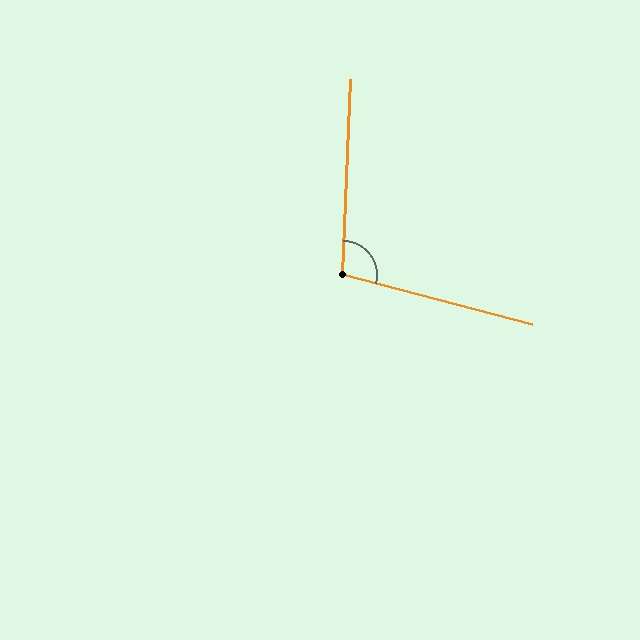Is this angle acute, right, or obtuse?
It is obtuse.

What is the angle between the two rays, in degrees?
Approximately 103 degrees.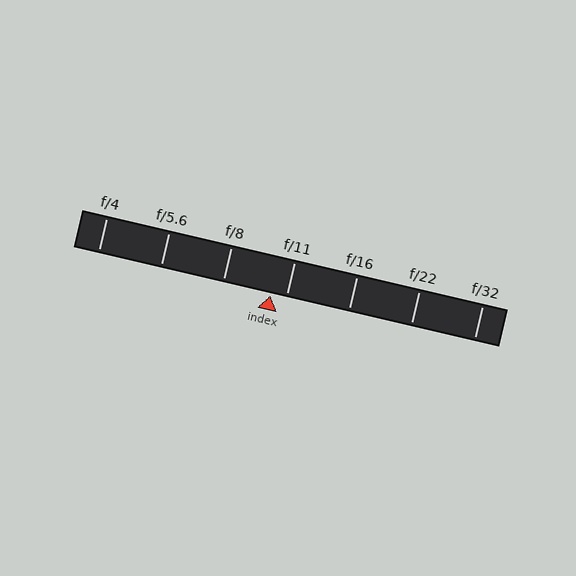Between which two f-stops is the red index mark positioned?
The index mark is between f/8 and f/11.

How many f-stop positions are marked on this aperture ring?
There are 7 f-stop positions marked.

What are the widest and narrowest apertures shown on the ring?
The widest aperture shown is f/4 and the narrowest is f/32.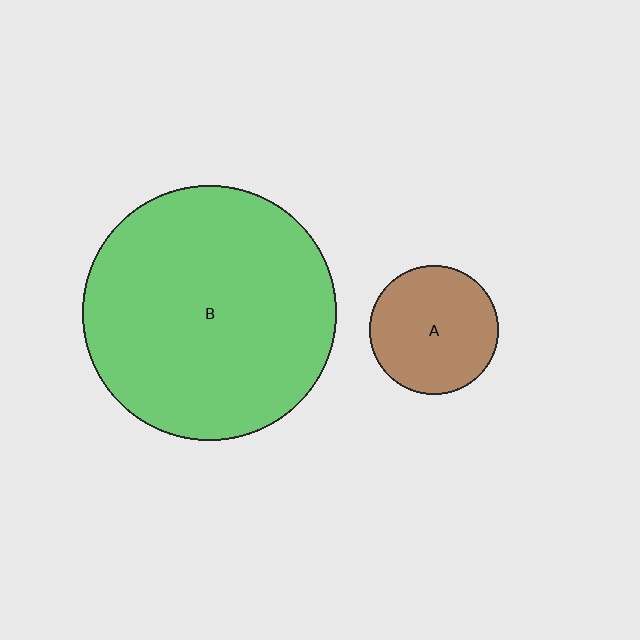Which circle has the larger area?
Circle B (green).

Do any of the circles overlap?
No, none of the circles overlap.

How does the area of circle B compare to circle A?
Approximately 3.9 times.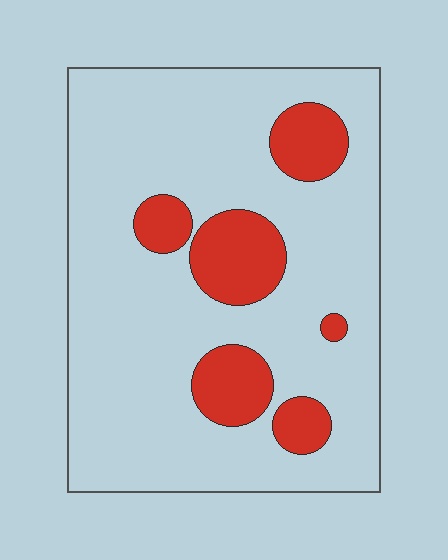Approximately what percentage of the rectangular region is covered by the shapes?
Approximately 20%.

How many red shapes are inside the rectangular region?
6.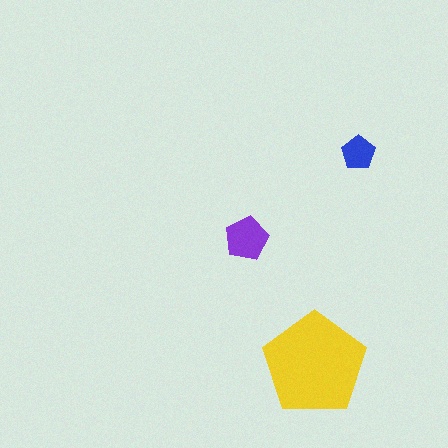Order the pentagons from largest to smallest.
the yellow one, the purple one, the blue one.